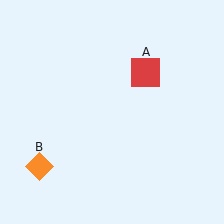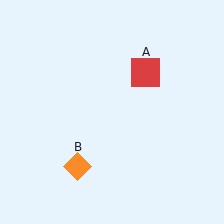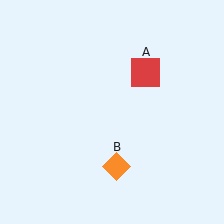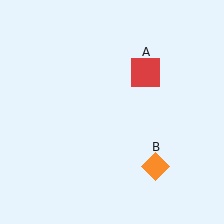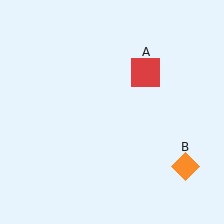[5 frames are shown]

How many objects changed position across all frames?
1 object changed position: orange diamond (object B).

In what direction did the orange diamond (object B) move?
The orange diamond (object B) moved right.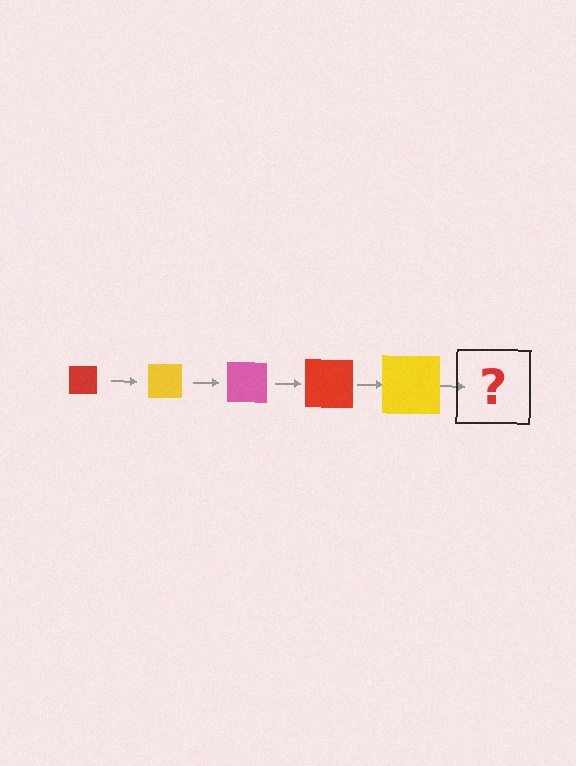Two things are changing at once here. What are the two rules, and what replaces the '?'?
The two rules are that the square grows larger each step and the color cycles through red, yellow, and pink. The '?' should be a pink square, larger than the previous one.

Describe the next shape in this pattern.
It should be a pink square, larger than the previous one.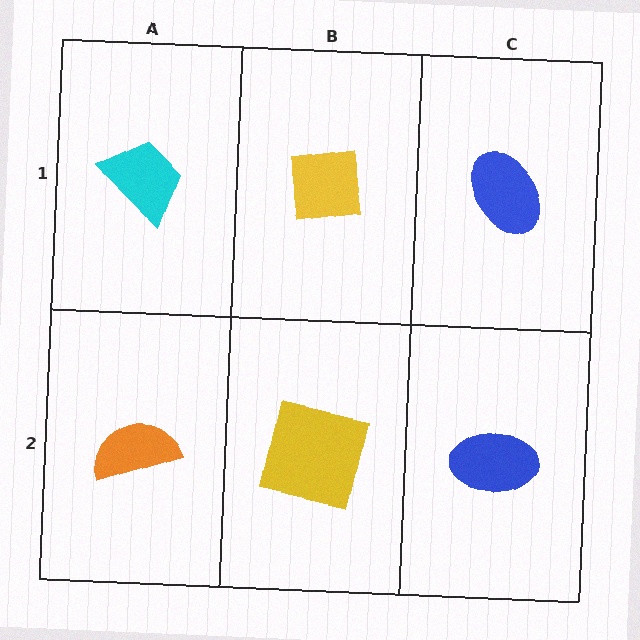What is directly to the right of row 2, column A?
A yellow square.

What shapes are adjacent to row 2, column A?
A cyan trapezoid (row 1, column A), a yellow square (row 2, column B).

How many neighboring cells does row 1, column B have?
3.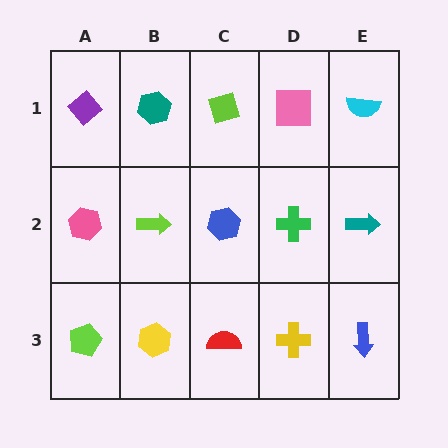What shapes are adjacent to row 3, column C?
A blue hexagon (row 2, column C), a yellow hexagon (row 3, column B), a yellow cross (row 3, column D).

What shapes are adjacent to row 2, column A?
A purple diamond (row 1, column A), a lime pentagon (row 3, column A), a lime arrow (row 2, column B).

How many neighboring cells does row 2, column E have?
3.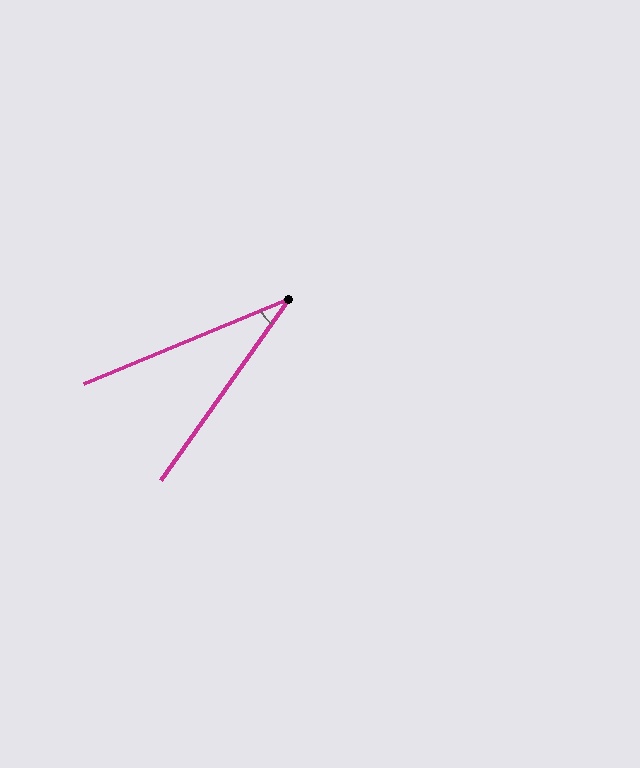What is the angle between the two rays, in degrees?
Approximately 32 degrees.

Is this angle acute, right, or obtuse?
It is acute.